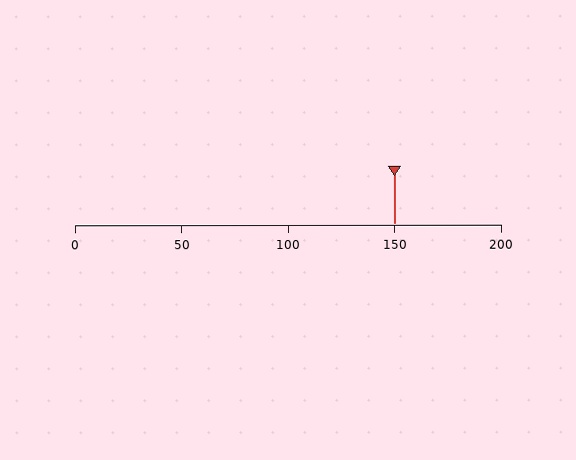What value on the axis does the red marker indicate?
The marker indicates approximately 150.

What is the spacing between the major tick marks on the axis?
The major ticks are spaced 50 apart.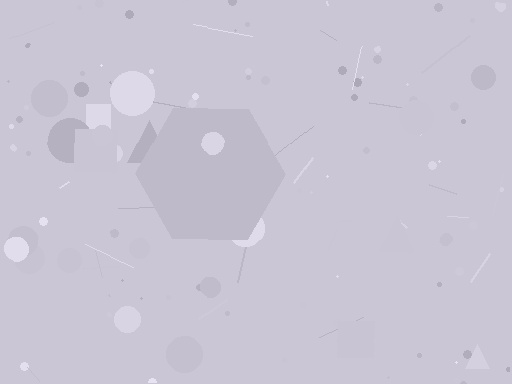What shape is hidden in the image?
A hexagon is hidden in the image.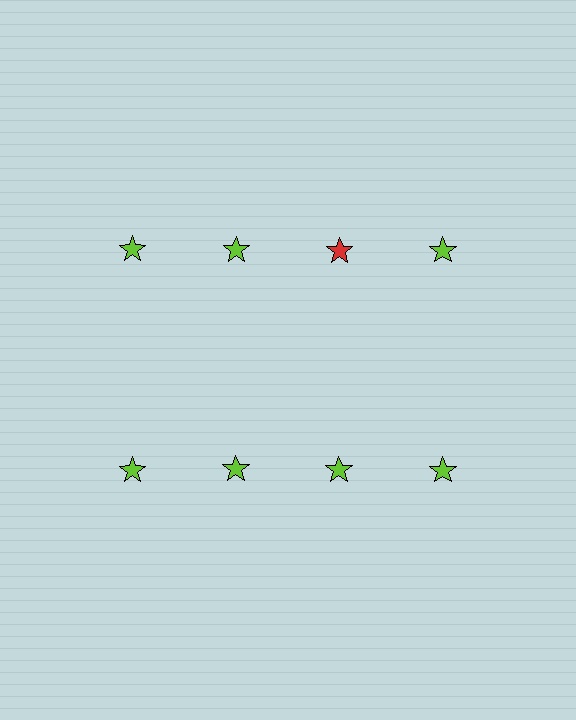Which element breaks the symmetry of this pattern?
The red star in the top row, center column breaks the symmetry. All other shapes are lime stars.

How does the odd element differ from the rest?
It has a different color: red instead of lime.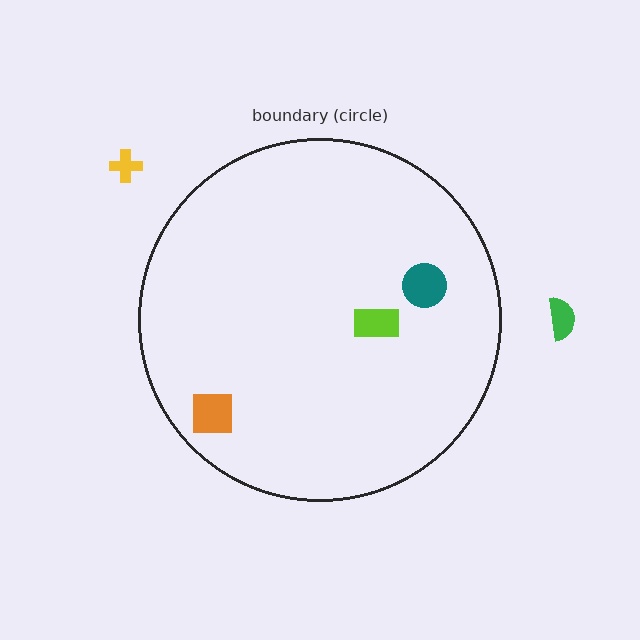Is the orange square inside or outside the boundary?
Inside.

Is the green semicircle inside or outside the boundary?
Outside.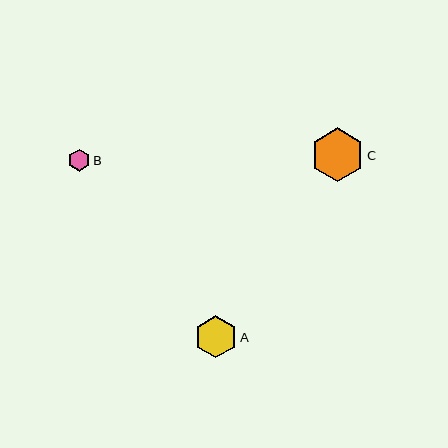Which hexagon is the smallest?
Hexagon B is the smallest with a size of approximately 22 pixels.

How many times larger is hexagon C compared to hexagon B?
Hexagon C is approximately 2.5 times the size of hexagon B.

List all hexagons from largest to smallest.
From largest to smallest: C, A, B.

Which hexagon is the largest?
Hexagon C is the largest with a size of approximately 53 pixels.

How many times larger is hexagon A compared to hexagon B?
Hexagon A is approximately 1.9 times the size of hexagon B.